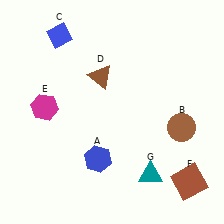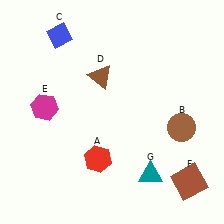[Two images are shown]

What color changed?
The hexagon (A) changed from blue in Image 1 to red in Image 2.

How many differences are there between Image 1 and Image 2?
There is 1 difference between the two images.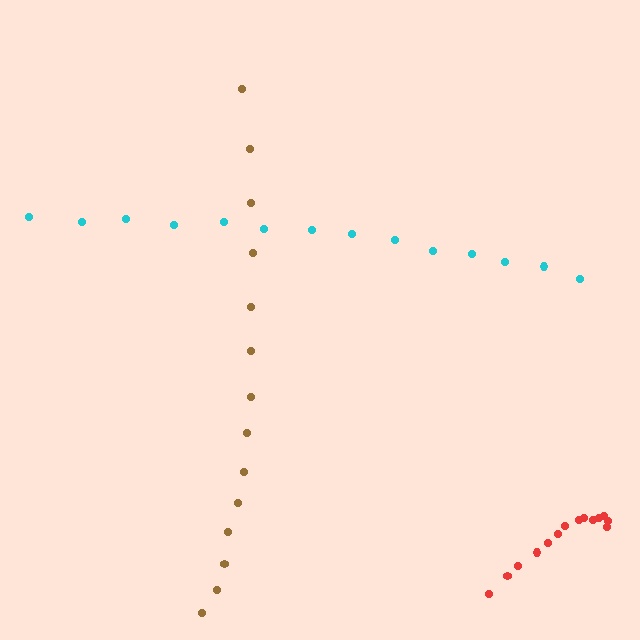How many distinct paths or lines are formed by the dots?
There are 3 distinct paths.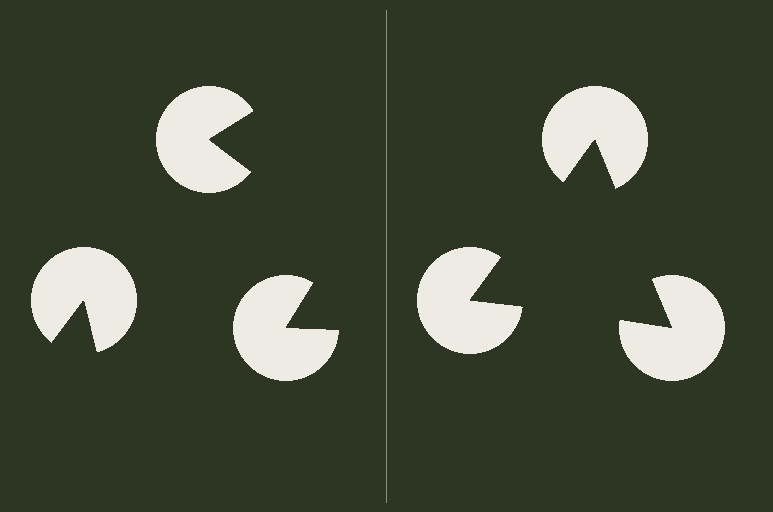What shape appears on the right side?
An illusory triangle.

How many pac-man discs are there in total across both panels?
6 — 3 on each side.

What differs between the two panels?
The pac-man discs are positioned identically on both sides; only the wedge orientations differ. On the right they align to a triangle; on the left they are misaligned.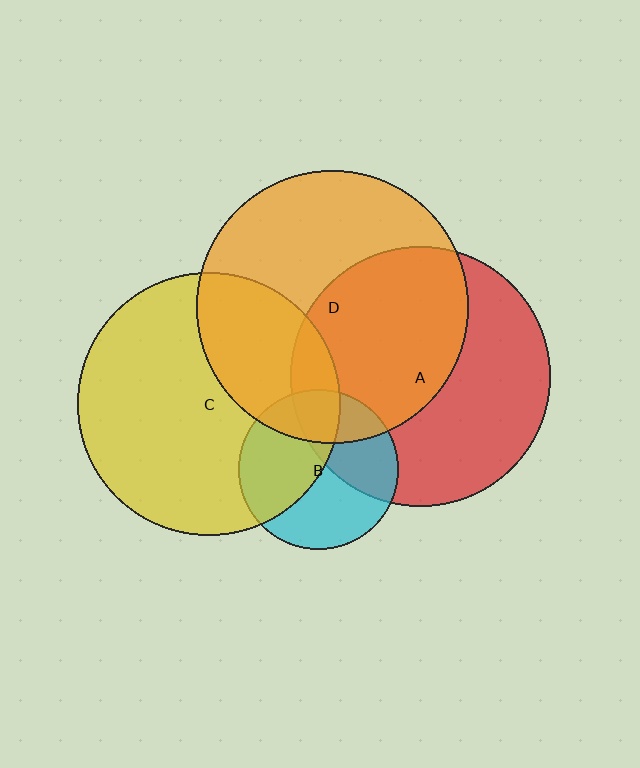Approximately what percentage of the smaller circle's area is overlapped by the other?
Approximately 25%.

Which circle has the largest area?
Circle D (orange).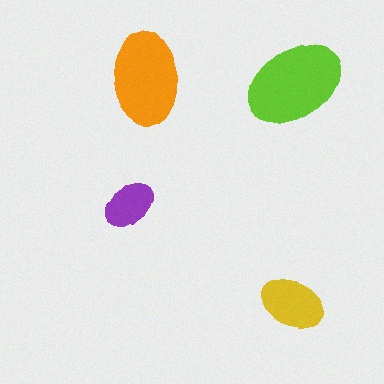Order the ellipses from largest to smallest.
the lime one, the orange one, the yellow one, the purple one.